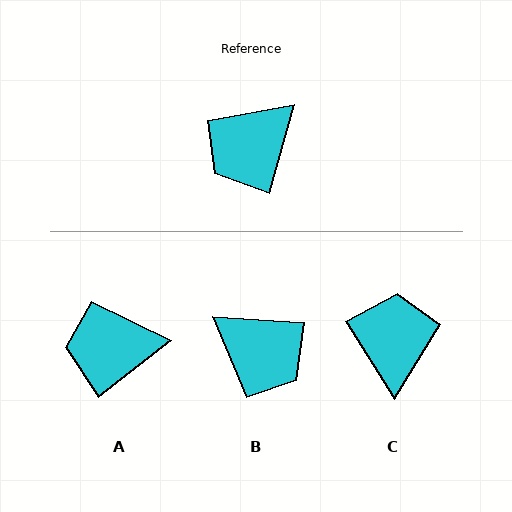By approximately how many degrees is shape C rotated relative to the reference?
Approximately 132 degrees clockwise.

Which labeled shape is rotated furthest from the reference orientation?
C, about 132 degrees away.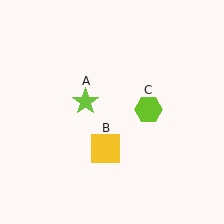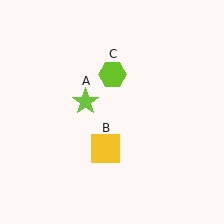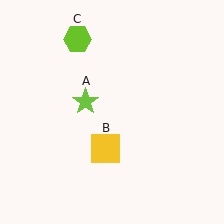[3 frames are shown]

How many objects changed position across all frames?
1 object changed position: lime hexagon (object C).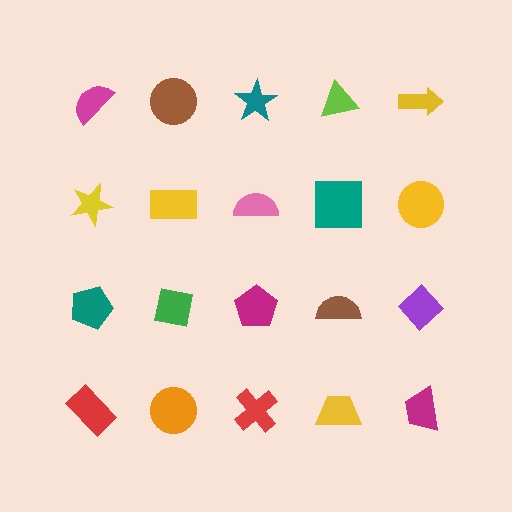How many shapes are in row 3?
5 shapes.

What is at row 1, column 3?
A teal star.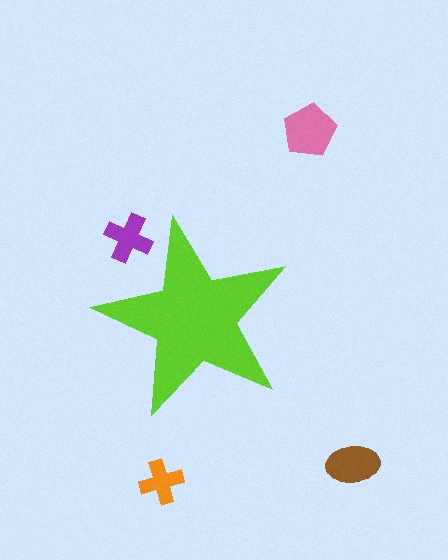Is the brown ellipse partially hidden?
No, the brown ellipse is fully visible.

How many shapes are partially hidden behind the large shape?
1 shape is partially hidden.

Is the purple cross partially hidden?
Yes, the purple cross is partially hidden behind the lime star.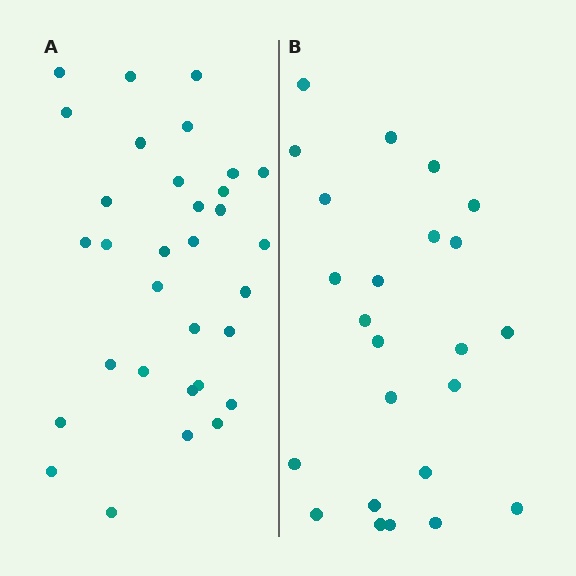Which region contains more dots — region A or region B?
Region A (the left region) has more dots.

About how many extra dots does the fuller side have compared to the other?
Region A has roughly 8 or so more dots than region B.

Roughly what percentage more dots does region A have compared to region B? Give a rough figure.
About 35% more.